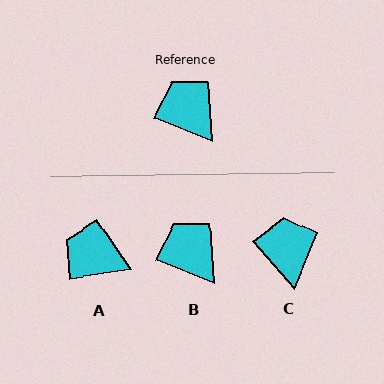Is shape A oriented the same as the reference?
No, it is off by about 31 degrees.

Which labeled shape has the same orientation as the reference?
B.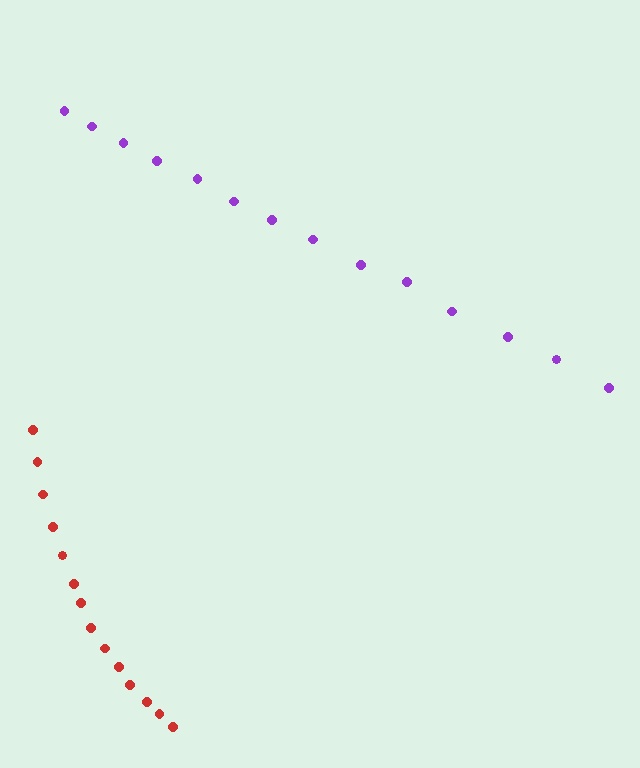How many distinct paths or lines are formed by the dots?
There are 2 distinct paths.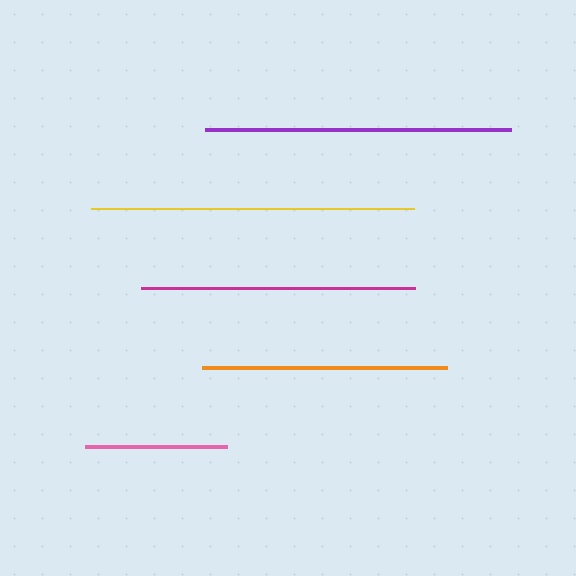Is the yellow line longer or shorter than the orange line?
The yellow line is longer than the orange line.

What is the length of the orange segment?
The orange segment is approximately 245 pixels long.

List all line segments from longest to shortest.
From longest to shortest: yellow, purple, magenta, orange, pink.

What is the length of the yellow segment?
The yellow segment is approximately 324 pixels long.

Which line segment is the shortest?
The pink line is the shortest at approximately 142 pixels.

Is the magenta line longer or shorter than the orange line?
The magenta line is longer than the orange line.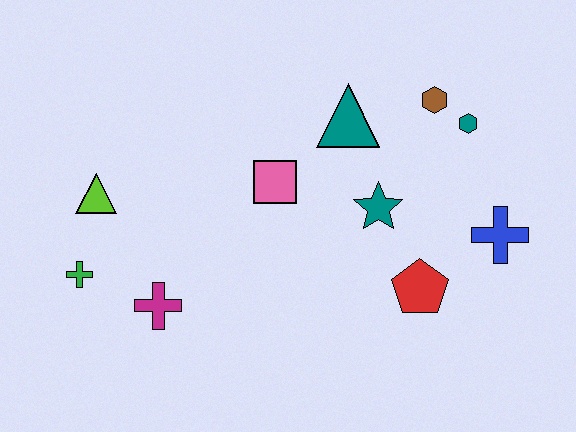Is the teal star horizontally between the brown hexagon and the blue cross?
No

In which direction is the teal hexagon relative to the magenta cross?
The teal hexagon is to the right of the magenta cross.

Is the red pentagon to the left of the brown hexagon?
Yes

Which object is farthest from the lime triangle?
The blue cross is farthest from the lime triangle.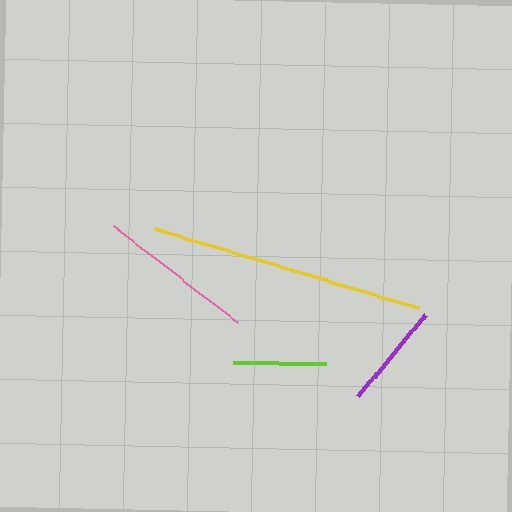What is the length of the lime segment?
The lime segment is approximately 93 pixels long.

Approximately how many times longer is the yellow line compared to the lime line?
The yellow line is approximately 3.0 times the length of the lime line.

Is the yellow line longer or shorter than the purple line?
The yellow line is longer than the purple line.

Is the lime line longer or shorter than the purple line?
The purple line is longer than the lime line.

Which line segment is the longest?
The yellow line is the longest at approximately 276 pixels.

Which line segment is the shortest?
The lime line is the shortest at approximately 93 pixels.